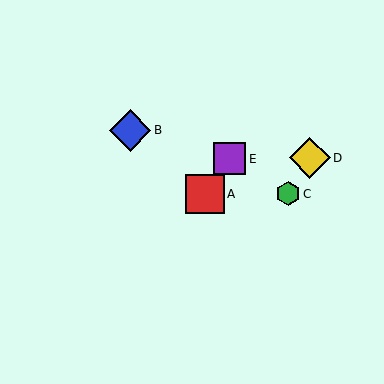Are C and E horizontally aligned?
No, C is at y≈194 and E is at y≈159.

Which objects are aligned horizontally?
Objects A, C are aligned horizontally.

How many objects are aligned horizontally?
2 objects (A, C) are aligned horizontally.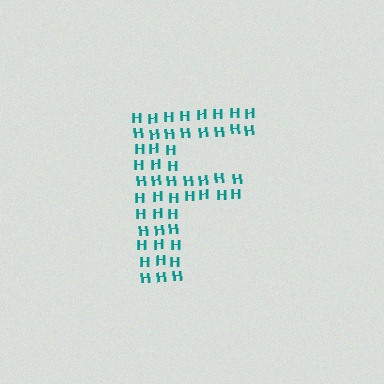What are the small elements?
The small elements are letter H's.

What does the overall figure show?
The overall figure shows the letter F.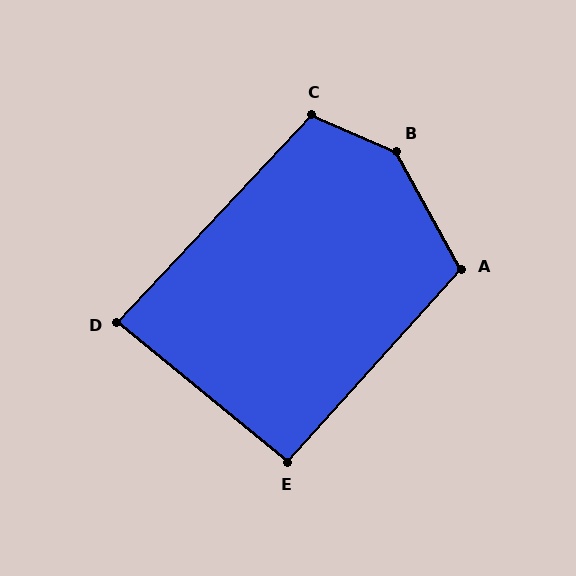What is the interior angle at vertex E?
Approximately 93 degrees (approximately right).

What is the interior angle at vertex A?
Approximately 109 degrees (obtuse).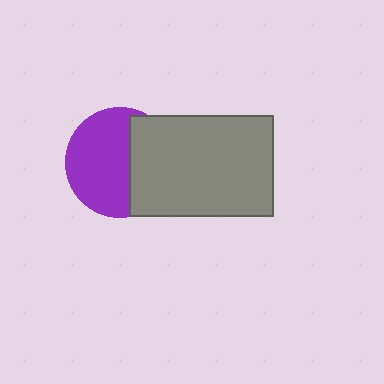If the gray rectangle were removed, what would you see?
You would see the complete purple circle.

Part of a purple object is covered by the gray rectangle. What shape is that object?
It is a circle.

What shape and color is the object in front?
The object in front is a gray rectangle.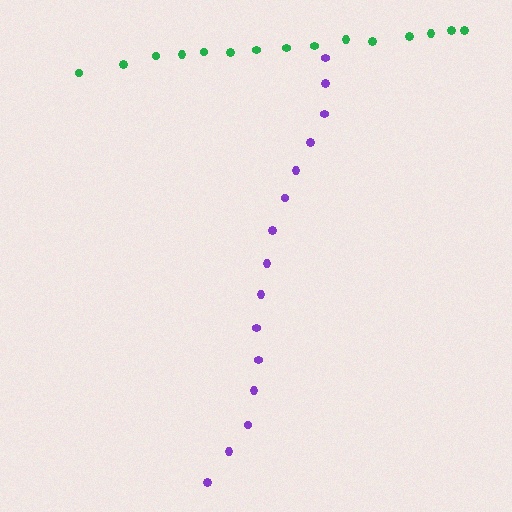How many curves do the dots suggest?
There are 2 distinct paths.